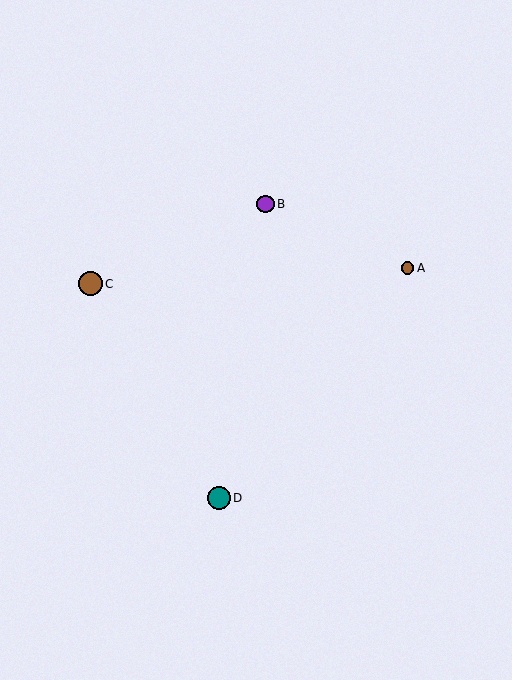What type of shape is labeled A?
Shape A is a brown circle.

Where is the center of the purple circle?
The center of the purple circle is at (265, 204).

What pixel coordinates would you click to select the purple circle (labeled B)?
Click at (265, 204) to select the purple circle B.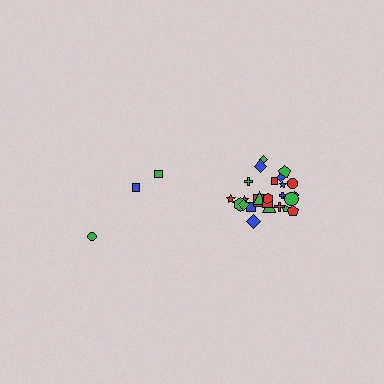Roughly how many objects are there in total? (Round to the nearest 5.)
Roughly 30 objects in total.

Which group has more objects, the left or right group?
The right group.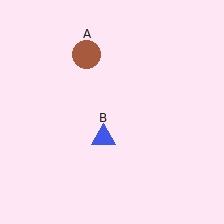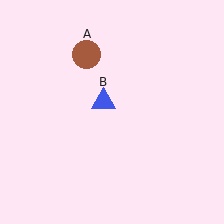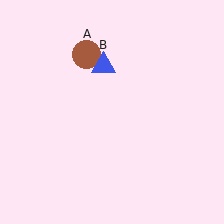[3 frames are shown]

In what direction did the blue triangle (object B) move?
The blue triangle (object B) moved up.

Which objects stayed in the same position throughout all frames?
Brown circle (object A) remained stationary.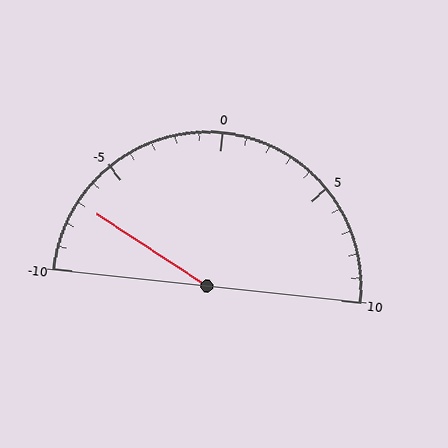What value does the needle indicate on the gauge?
The needle indicates approximately -7.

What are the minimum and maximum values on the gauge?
The gauge ranges from -10 to 10.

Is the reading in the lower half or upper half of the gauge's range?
The reading is in the lower half of the range (-10 to 10).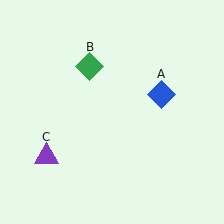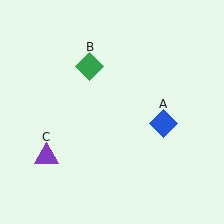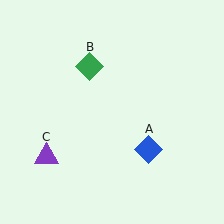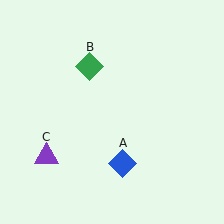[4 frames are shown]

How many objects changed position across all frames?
1 object changed position: blue diamond (object A).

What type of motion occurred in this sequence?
The blue diamond (object A) rotated clockwise around the center of the scene.